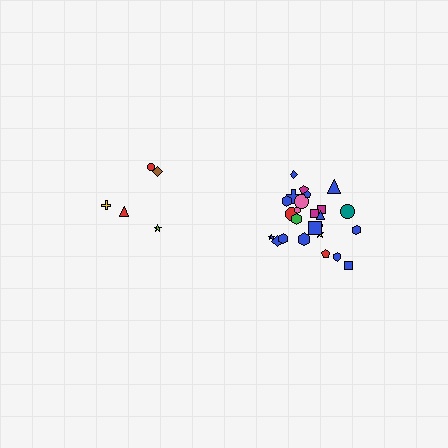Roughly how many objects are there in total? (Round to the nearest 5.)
Roughly 30 objects in total.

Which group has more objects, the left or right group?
The right group.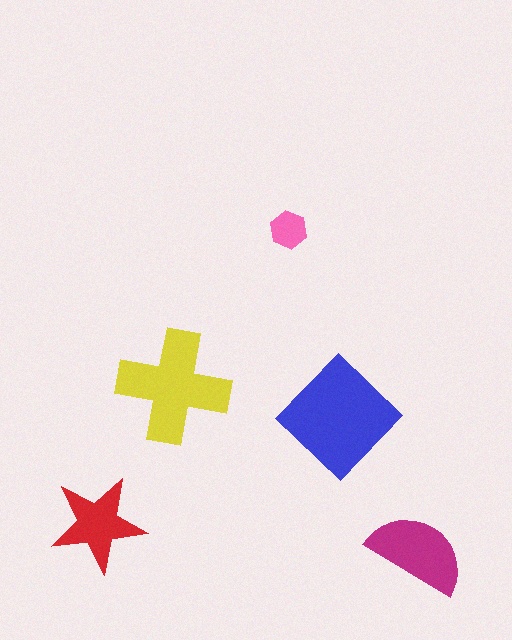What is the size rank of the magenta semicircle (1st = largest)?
3rd.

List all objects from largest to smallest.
The blue diamond, the yellow cross, the magenta semicircle, the red star, the pink hexagon.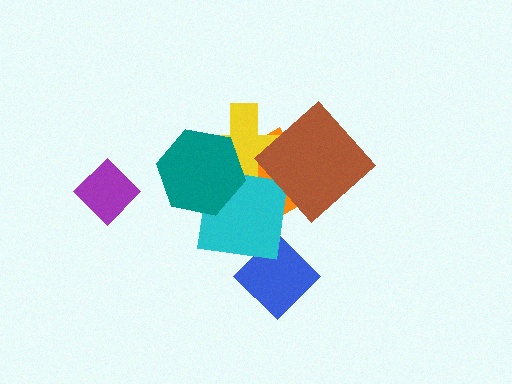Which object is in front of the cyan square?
The teal hexagon is in front of the cyan square.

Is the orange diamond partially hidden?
Yes, it is partially covered by another shape.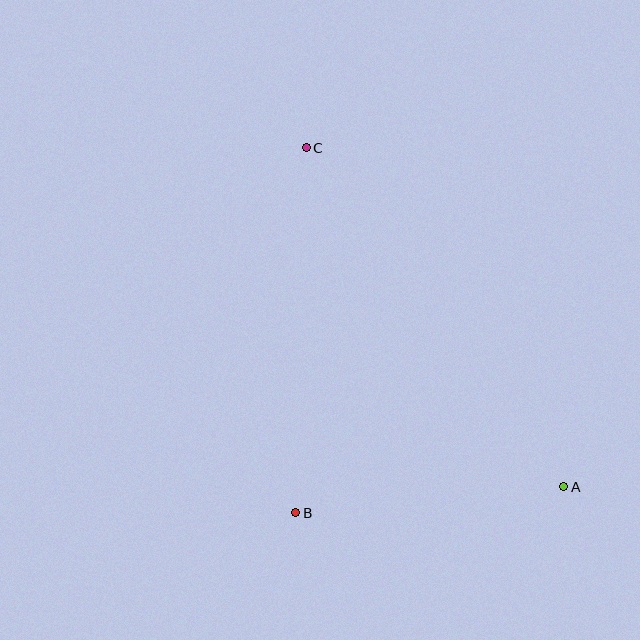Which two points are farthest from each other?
Points A and C are farthest from each other.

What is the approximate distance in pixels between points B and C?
The distance between B and C is approximately 365 pixels.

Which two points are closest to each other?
Points A and B are closest to each other.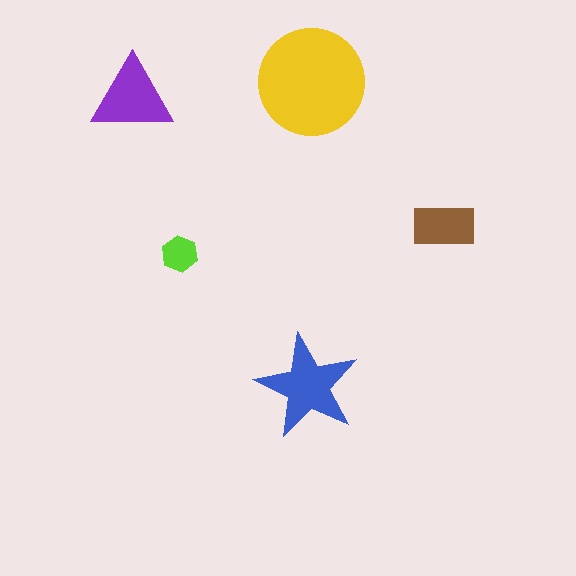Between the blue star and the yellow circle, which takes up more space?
The yellow circle.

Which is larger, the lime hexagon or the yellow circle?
The yellow circle.